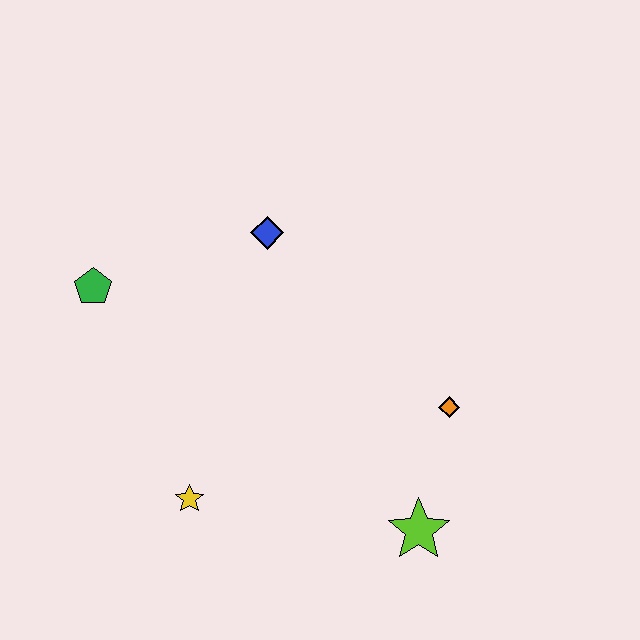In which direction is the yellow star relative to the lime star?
The yellow star is to the left of the lime star.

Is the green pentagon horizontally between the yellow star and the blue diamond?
No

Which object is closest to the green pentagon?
The blue diamond is closest to the green pentagon.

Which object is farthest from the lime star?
The green pentagon is farthest from the lime star.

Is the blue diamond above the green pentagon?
Yes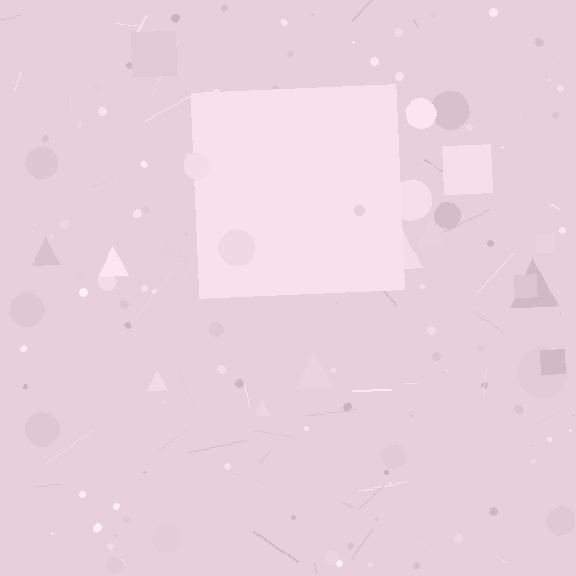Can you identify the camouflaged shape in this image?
The camouflaged shape is a square.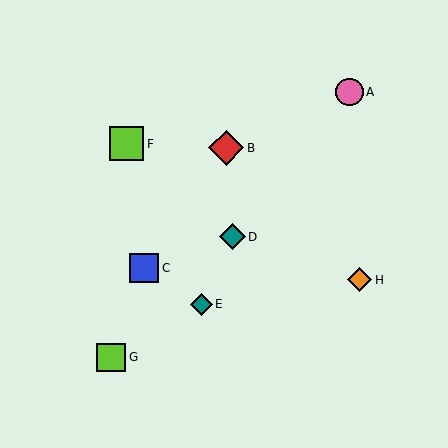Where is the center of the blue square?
The center of the blue square is at (144, 268).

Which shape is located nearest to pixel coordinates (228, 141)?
The red diamond (labeled B) at (226, 148) is nearest to that location.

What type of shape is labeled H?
Shape H is an orange diamond.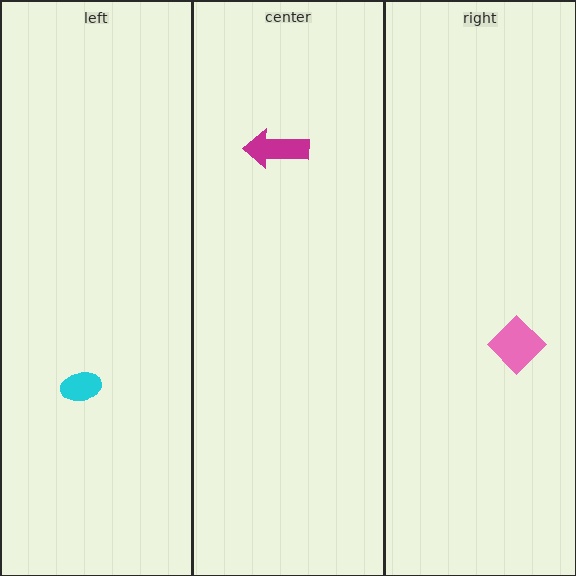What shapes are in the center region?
The magenta arrow.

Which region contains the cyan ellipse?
The left region.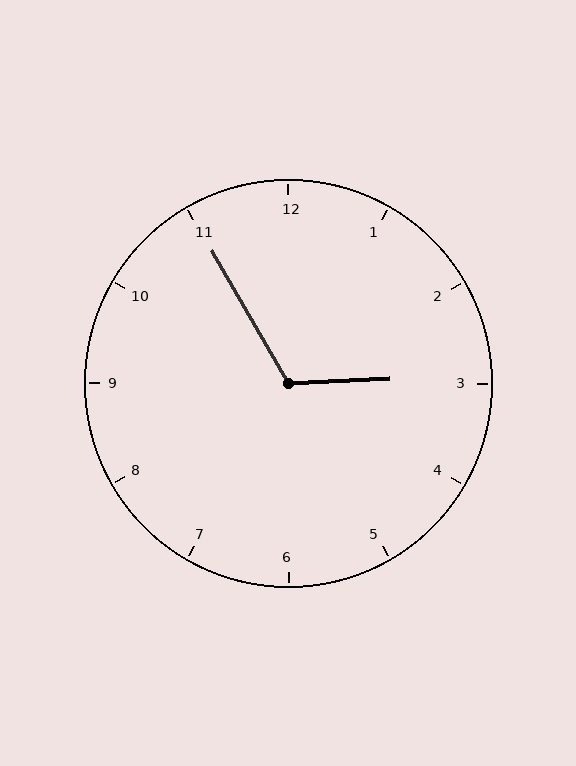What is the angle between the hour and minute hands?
Approximately 118 degrees.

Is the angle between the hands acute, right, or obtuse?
It is obtuse.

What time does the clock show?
2:55.